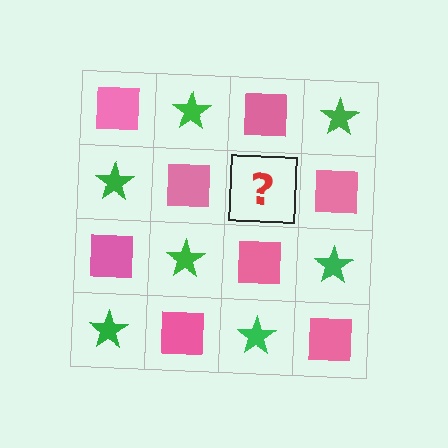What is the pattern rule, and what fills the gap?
The rule is that it alternates pink square and green star in a checkerboard pattern. The gap should be filled with a green star.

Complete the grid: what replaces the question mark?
The question mark should be replaced with a green star.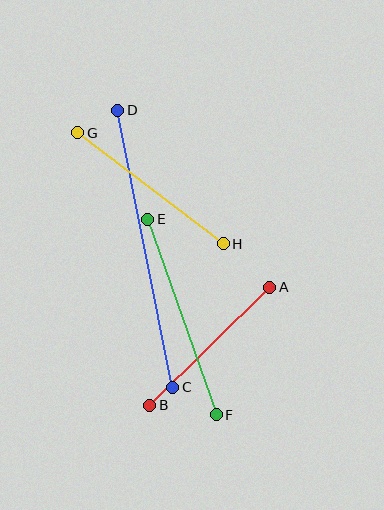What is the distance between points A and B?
The distance is approximately 168 pixels.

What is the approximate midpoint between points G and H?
The midpoint is at approximately (151, 188) pixels.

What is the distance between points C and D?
The distance is approximately 282 pixels.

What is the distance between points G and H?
The distance is approximately 183 pixels.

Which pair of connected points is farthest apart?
Points C and D are farthest apart.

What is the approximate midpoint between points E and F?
The midpoint is at approximately (182, 317) pixels.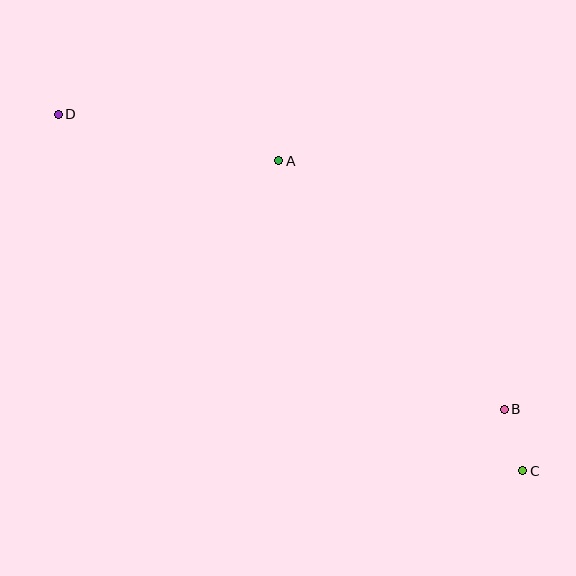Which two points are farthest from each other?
Points C and D are farthest from each other.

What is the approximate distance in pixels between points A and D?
The distance between A and D is approximately 225 pixels.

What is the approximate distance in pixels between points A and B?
The distance between A and B is approximately 336 pixels.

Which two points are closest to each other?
Points B and C are closest to each other.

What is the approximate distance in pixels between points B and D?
The distance between B and D is approximately 534 pixels.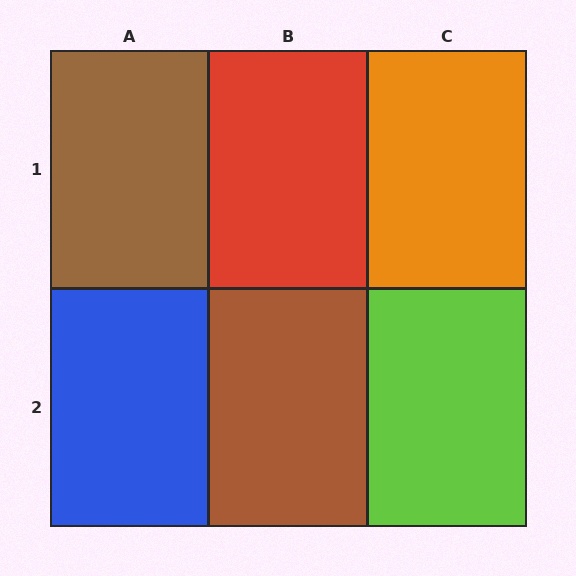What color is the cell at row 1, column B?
Red.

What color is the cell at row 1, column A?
Brown.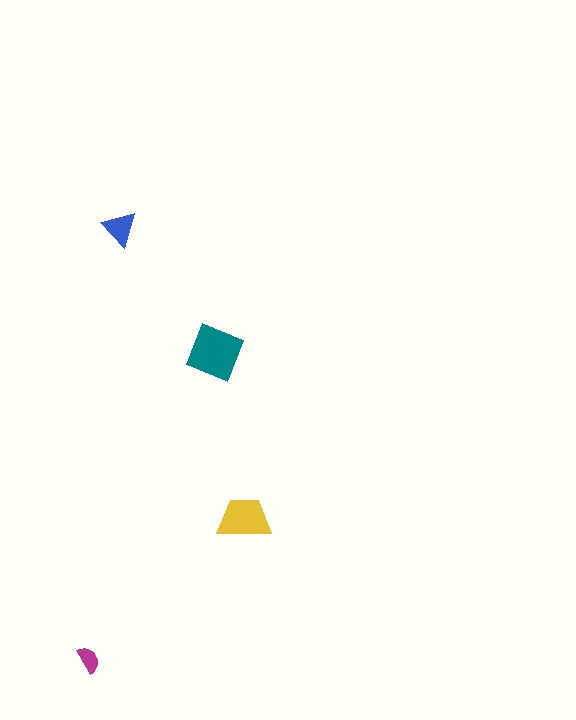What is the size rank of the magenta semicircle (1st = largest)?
4th.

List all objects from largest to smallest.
The teal diamond, the yellow trapezoid, the blue triangle, the magenta semicircle.